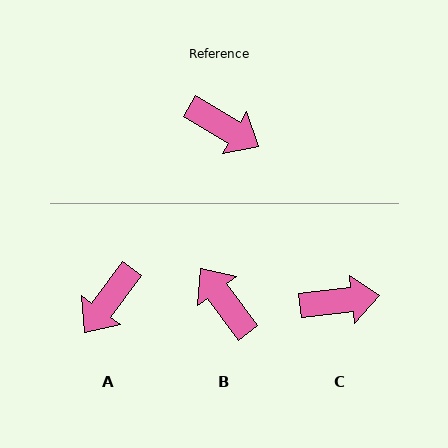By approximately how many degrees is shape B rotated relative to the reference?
Approximately 157 degrees counter-clockwise.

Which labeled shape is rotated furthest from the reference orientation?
B, about 157 degrees away.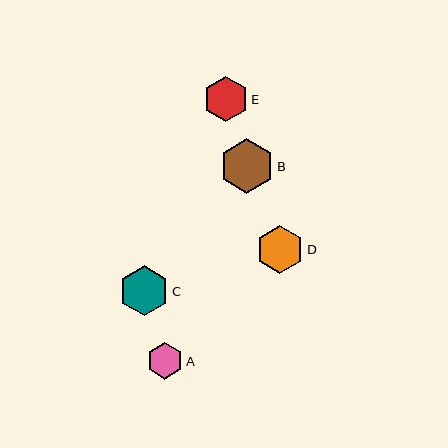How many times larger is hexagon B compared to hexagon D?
Hexagon B is approximately 1.1 times the size of hexagon D.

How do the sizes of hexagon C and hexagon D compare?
Hexagon C and hexagon D are approximately the same size.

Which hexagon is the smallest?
Hexagon A is the smallest with a size of approximately 37 pixels.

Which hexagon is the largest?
Hexagon B is the largest with a size of approximately 54 pixels.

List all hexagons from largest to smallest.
From largest to smallest: B, C, D, E, A.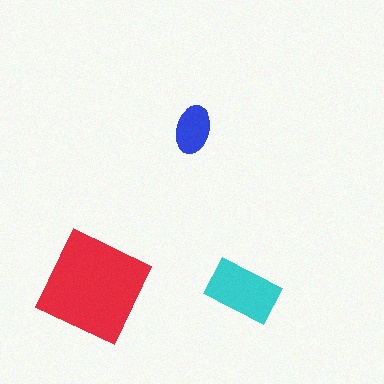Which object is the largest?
The red square.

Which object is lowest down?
The cyan rectangle is bottommost.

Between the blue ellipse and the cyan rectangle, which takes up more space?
The cyan rectangle.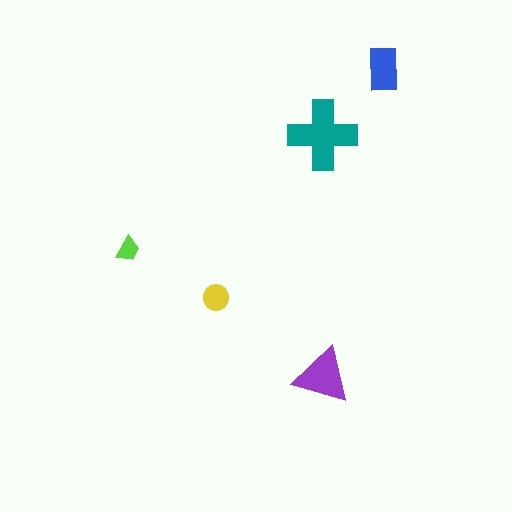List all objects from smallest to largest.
The lime trapezoid, the yellow circle, the blue rectangle, the purple triangle, the teal cross.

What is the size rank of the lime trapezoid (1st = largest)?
5th.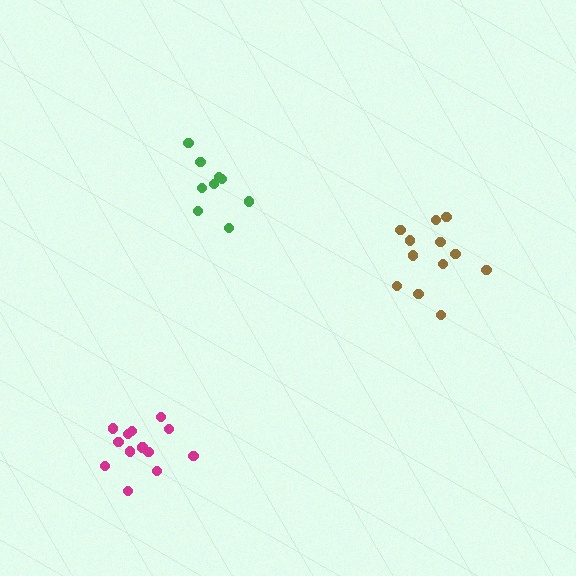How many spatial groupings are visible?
There are 3 spatial groupings.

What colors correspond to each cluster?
The clusters are colored: magenta, brown, green.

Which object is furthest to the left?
The magenta cluster is leftmost.